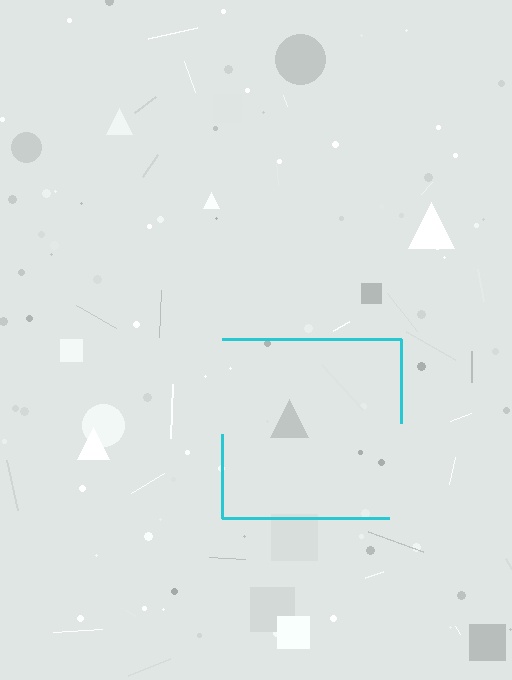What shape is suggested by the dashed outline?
The dashed outline suggests a square.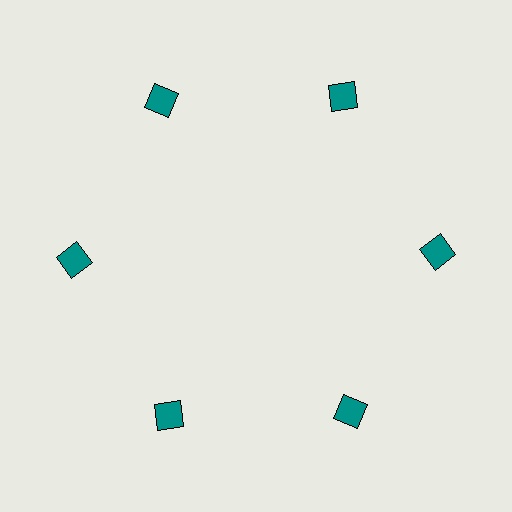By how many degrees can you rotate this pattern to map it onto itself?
The pattern maps onto itself every 60 degrees of rotation.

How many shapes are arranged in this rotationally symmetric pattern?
There are 6 shapes, arranged in 6 groups of 1.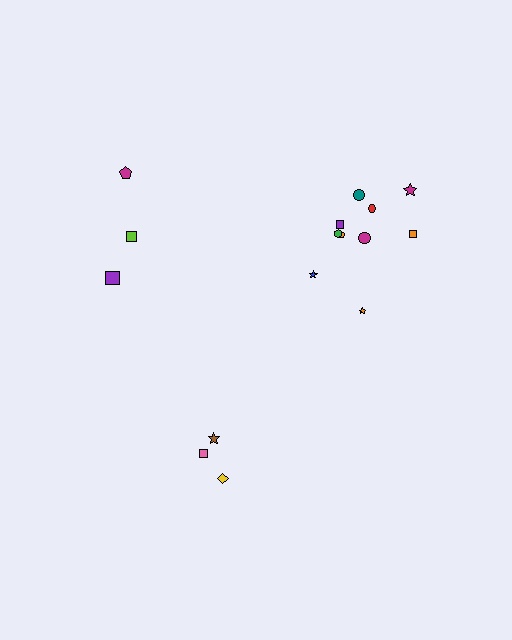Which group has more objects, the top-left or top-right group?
The top-right group.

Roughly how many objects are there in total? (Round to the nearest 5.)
Roughly 15 objects in total.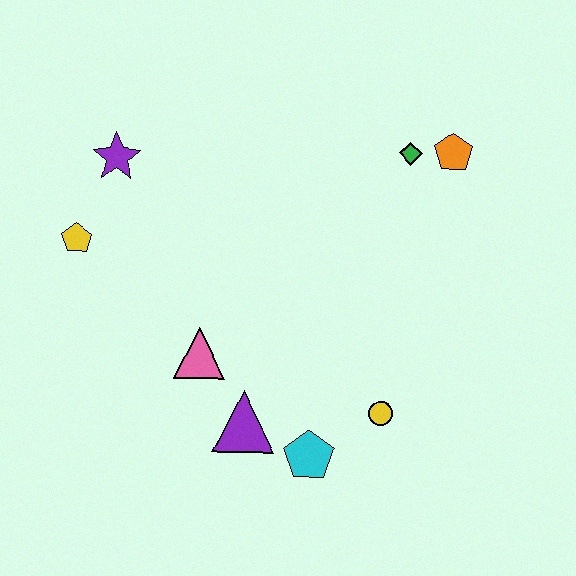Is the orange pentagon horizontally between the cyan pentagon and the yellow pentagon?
No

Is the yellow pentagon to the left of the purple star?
Yes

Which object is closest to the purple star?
The yellow pentagon is closest to the purple star.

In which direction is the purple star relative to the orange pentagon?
The purple star is to the left of the orange pentagon.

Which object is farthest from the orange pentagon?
The yellow pentagon is farthest from the orange pentagon.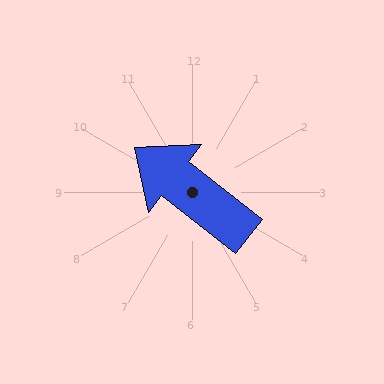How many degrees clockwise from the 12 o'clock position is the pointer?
Approximately 308 degrees.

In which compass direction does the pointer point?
Northwest.